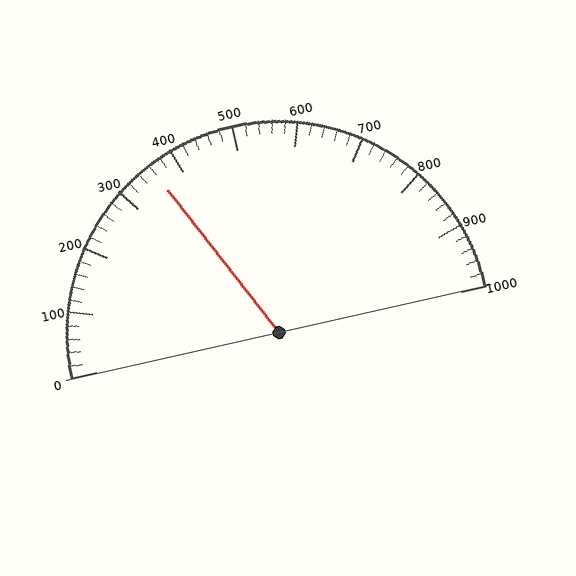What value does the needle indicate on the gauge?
The needle indicates approximately 360.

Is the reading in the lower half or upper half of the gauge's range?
The reading is in the lower half of the range (0 to 1000).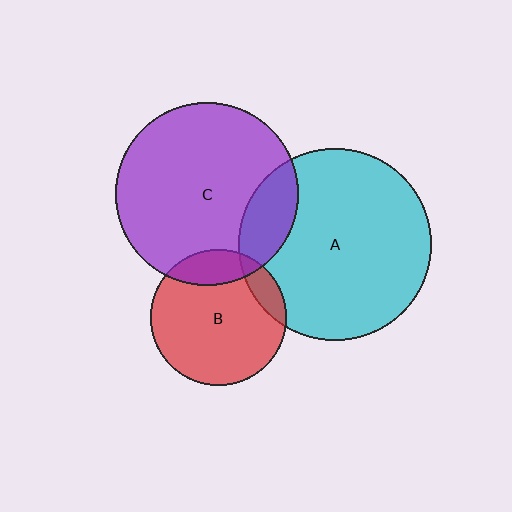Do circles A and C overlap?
Yes.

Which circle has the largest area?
Circle A (cyan).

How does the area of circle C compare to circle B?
Approximately 1.8 times.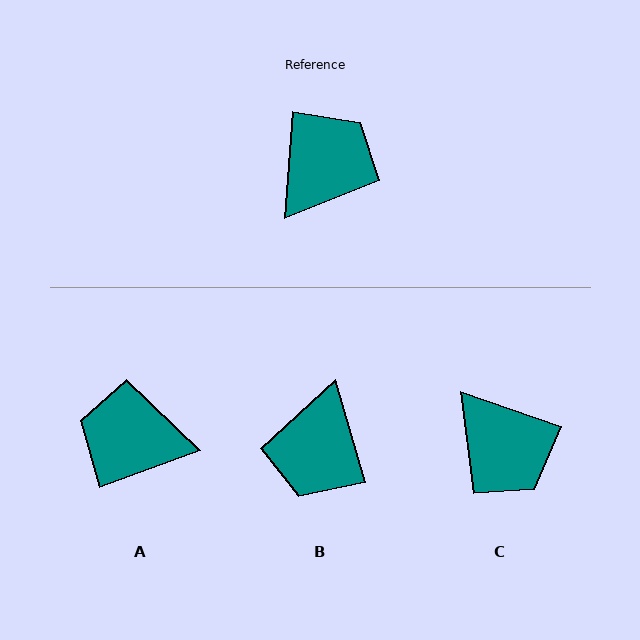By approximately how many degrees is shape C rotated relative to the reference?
Approximately 105 degrees clockwise.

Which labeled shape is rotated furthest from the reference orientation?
B, about 159 degrees away.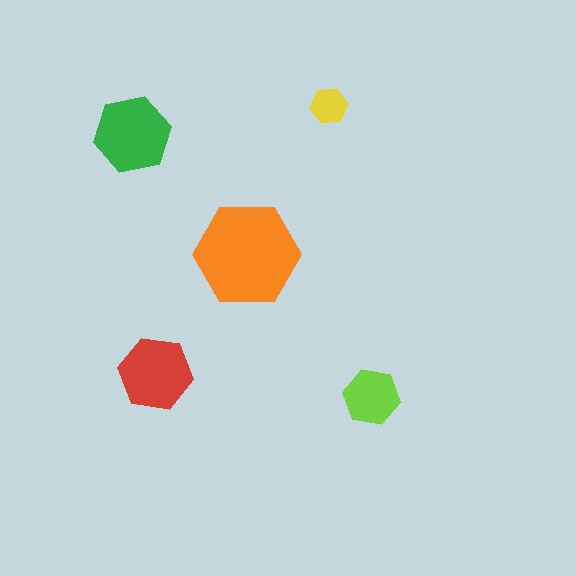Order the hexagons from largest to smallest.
the orange one, the green one, the red one, the lime one, the yellow one.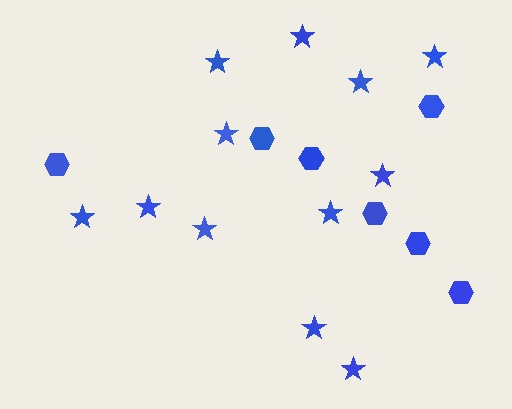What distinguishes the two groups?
There are 2 groups: one group of hexagons (7) and one group of stars (12).